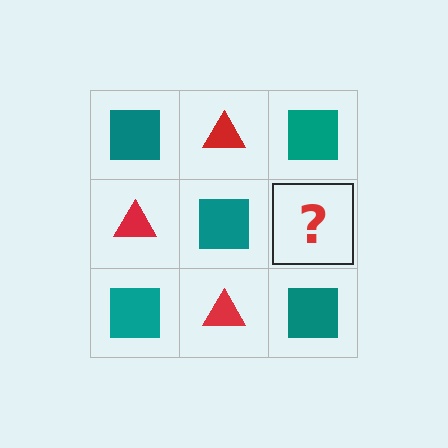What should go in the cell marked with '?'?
The missing cell should contain a red triangle.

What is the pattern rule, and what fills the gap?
The rule is that it alternates teal square and red triangle in a checkerboard pattern. The gap should be filled with a red triangle.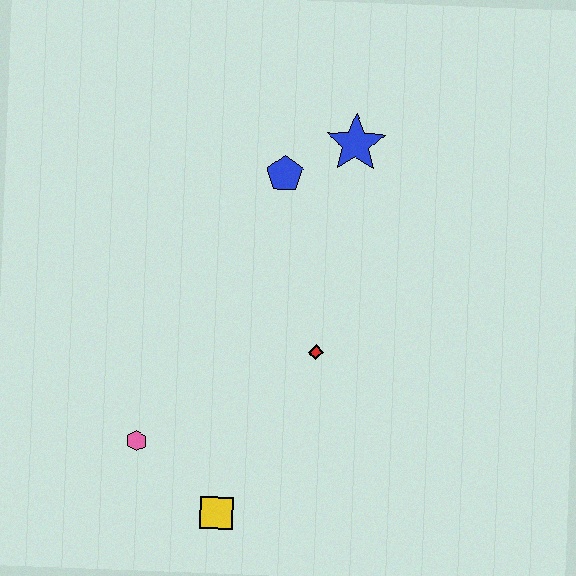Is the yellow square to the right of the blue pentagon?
No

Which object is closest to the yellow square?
The pink hexagon is closest to the yellow square.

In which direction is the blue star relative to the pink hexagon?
The blue star is above the pink hexagon.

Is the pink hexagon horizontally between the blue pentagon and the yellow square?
No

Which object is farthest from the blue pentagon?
The yellow square is farthest from the blue pentagon.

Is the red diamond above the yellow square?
Yes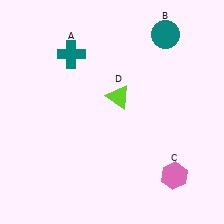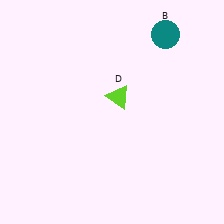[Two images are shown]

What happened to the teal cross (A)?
The teal cross (A) was removed in Image 2. It was in the top-left area of Image 1.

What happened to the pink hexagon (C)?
The pink hexagon (C) was removed in Image 2. It was in the bottom-right area of Image 1.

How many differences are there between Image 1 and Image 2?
There are 2 differences between the two images.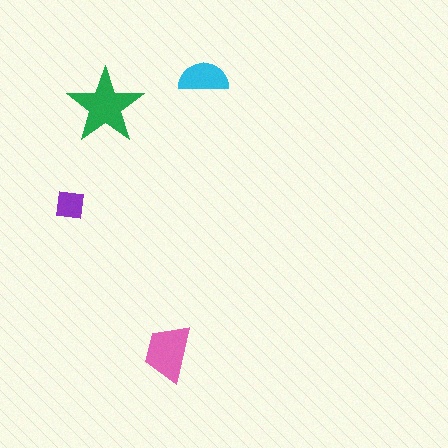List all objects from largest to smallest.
The green star, the pink trapezoid, the cyan semicircle, the purple square.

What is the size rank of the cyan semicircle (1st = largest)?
3rd.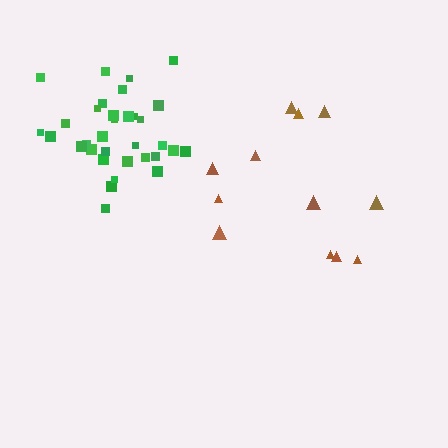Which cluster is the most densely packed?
Green.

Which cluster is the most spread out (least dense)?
Brown.